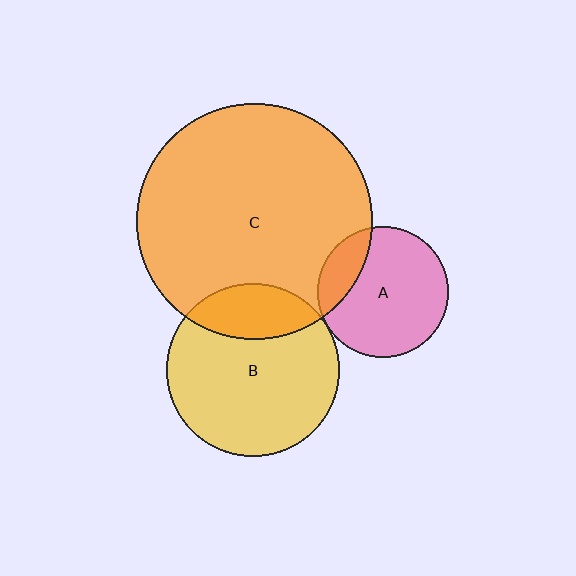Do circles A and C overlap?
Yes.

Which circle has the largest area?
Circle C (orange).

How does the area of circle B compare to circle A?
Approximately 1.7 times.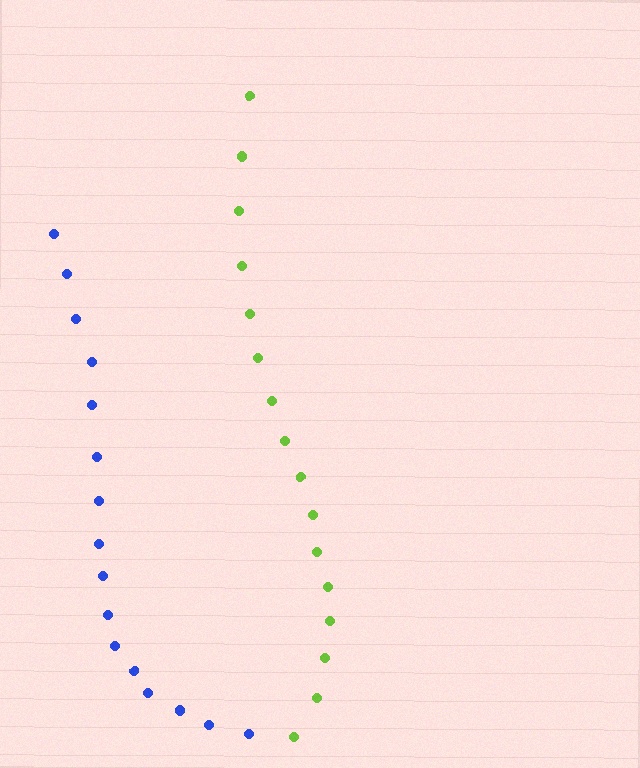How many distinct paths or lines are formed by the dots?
There are 2 distinct paths.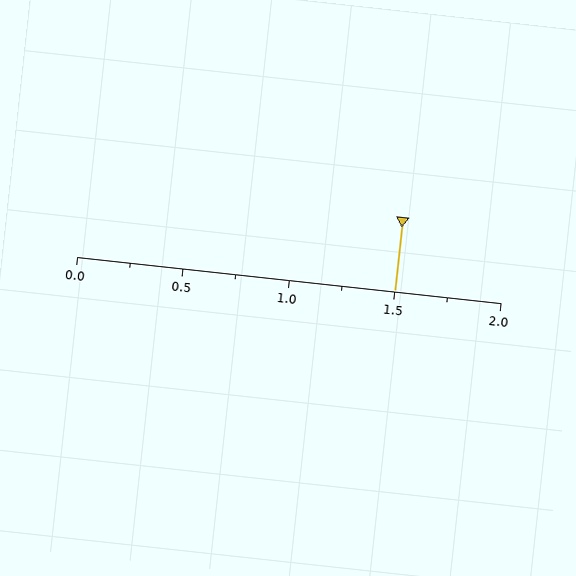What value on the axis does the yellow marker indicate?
The marker indicates approximately 1.5.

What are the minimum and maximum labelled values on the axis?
The axis runs from 0.0 to 2.0.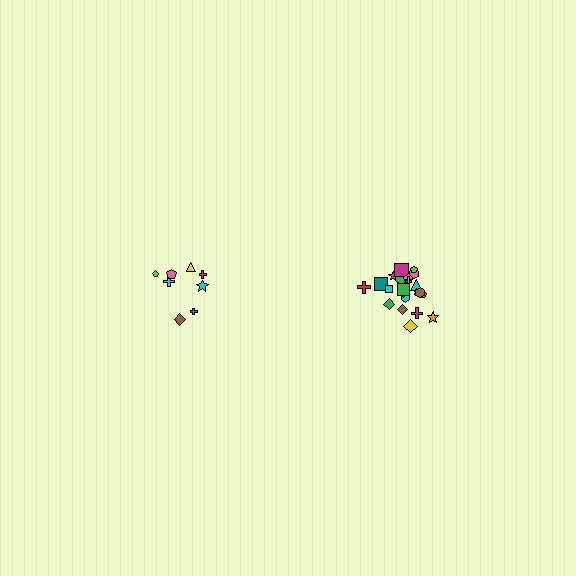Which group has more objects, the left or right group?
The right group.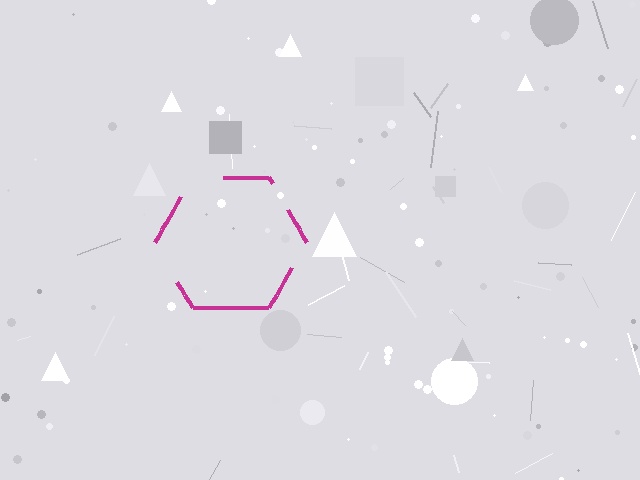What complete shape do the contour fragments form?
The contour fragments form a hexagon.